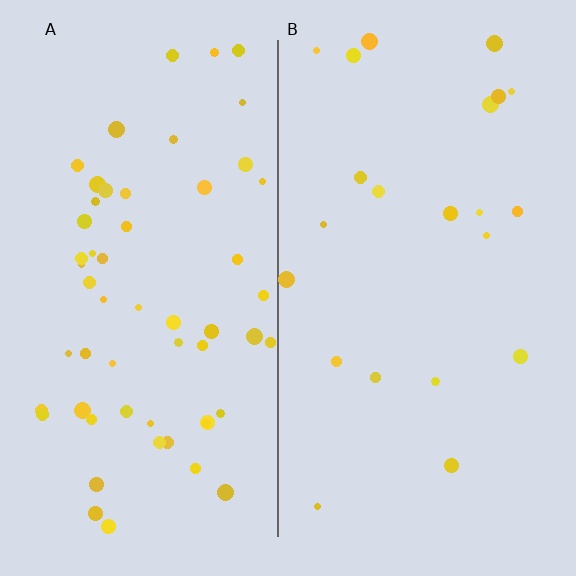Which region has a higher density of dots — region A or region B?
A (the left).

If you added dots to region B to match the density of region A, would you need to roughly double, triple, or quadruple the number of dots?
Approximately triple.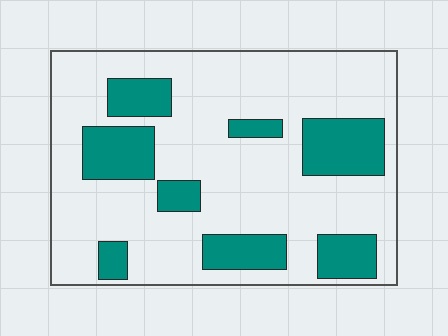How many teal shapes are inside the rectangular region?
8.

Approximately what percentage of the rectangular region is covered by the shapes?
Approximately 25%.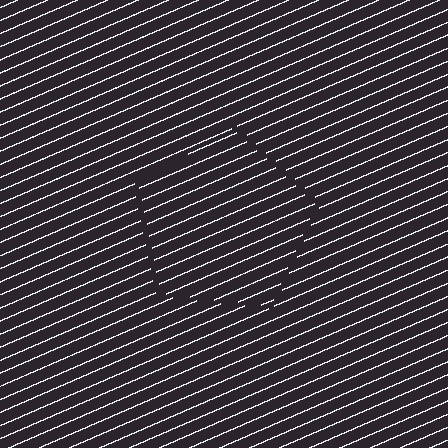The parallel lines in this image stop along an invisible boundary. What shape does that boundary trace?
An illusory pentagon. The interior of the shape contains the same grating, shifted by half a period — the contour is defined by the phase discontinuity where line-ends from the inner and outer gratings abut.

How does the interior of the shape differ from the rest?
The interior of the shape contains the same grating, shifted by half a period — the contour is defined by the phase discontinuity where line-ends from the inner and outer gratings abut.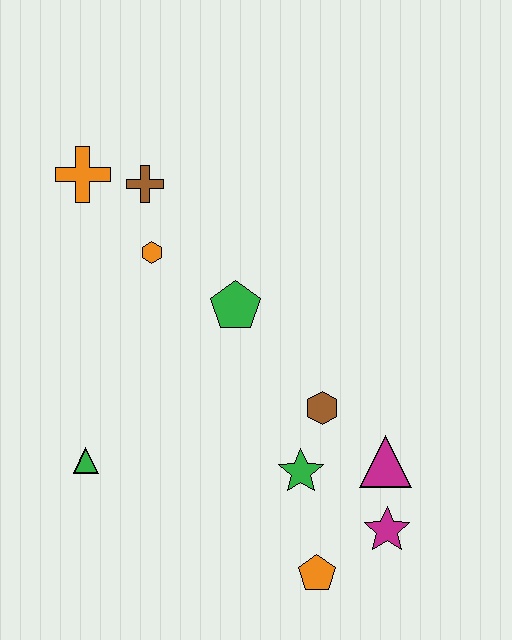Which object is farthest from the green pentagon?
The orange pentagon is farthest from the green pentagon.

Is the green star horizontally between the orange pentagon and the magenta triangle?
No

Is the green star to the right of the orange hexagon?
Yes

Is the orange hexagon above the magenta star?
Yes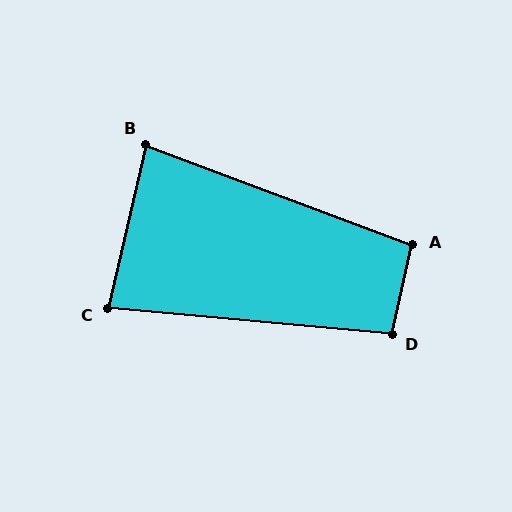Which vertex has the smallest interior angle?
B, at approximately 82 degrees.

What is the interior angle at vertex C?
Approximately 82 degrees (acute).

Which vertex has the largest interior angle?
D, at approximately 98 degrees.